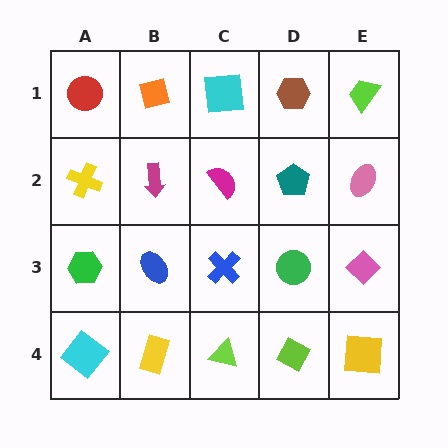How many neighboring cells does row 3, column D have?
4.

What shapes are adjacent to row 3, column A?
A yellow cross (row 2, column A), a cyan diamond (row 4, column A), a blue ellipse (row 3, column B).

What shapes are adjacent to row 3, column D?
A teal pentagon (row 2, column D), a lime diamond (row 4, column D), a blue cross (row 3, column C), a pink diamond (row 3, column E).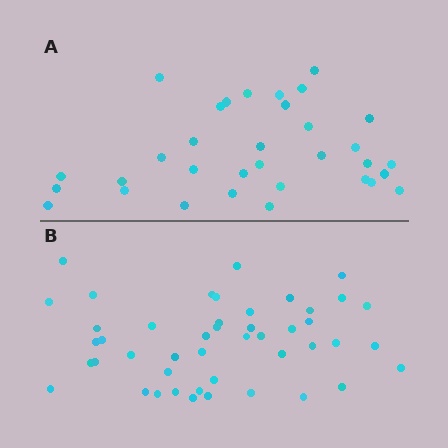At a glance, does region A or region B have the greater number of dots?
Region B (the bottom region) has more dots.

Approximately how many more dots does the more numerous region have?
Region B has approximately 15 more dots than region A.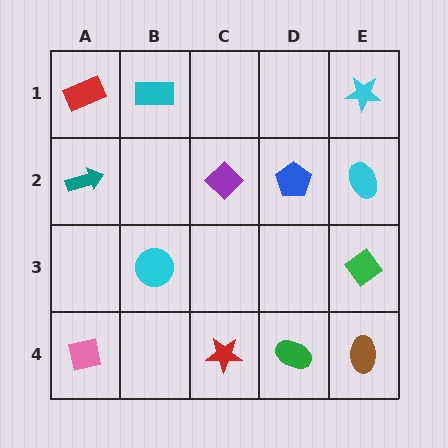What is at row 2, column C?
A purple diamond.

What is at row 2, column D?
A blue pentagon.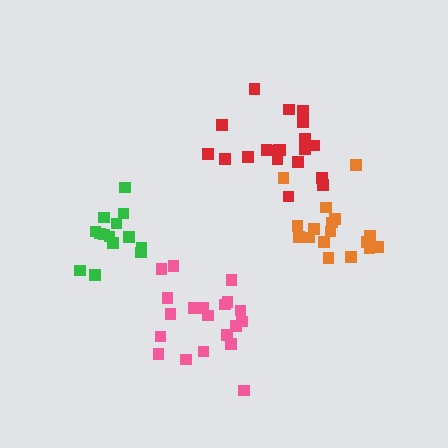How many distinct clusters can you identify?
There are 4 distinct clusters.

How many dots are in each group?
Group 1: 20 dots, Group 2: 17 dots, Group 3: 20 dots, Group 4: 14 dots (71 total).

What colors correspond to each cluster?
The clusters are colored: red, orange, pink, green.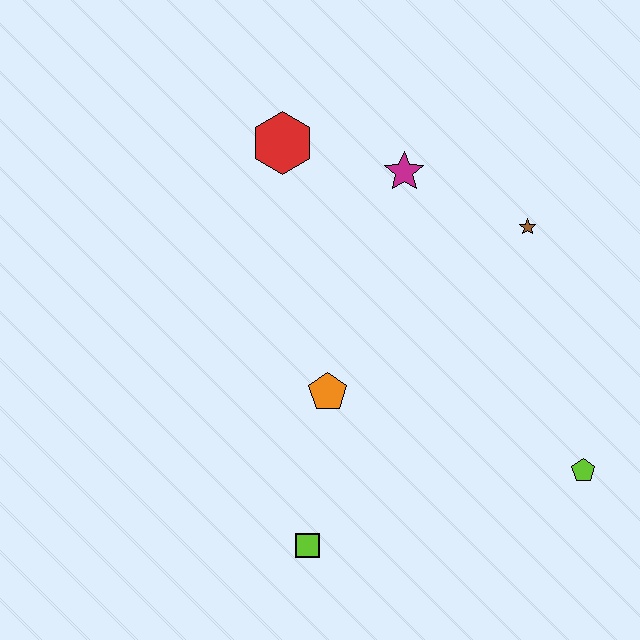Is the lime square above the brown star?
No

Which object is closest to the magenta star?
The red hexagon is closest to the magenta star.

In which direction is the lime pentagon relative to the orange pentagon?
The lime pentagon is to the right of the orange pentagon.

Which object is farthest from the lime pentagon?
The red hexagon is farthest from the lime pentagon.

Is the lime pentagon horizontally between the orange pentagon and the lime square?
No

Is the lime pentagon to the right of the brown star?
Yes